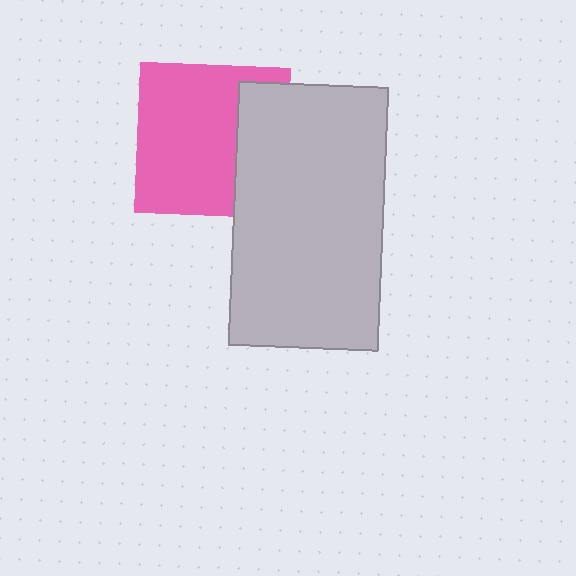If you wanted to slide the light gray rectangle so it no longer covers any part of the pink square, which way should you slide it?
Slide it right — that is the most direct way to separate the two shapes.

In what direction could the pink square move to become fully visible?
The pink square could move left. That would shift it out from behind the light gray rectangle entirely.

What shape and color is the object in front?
The object in front is a light gray rectangle.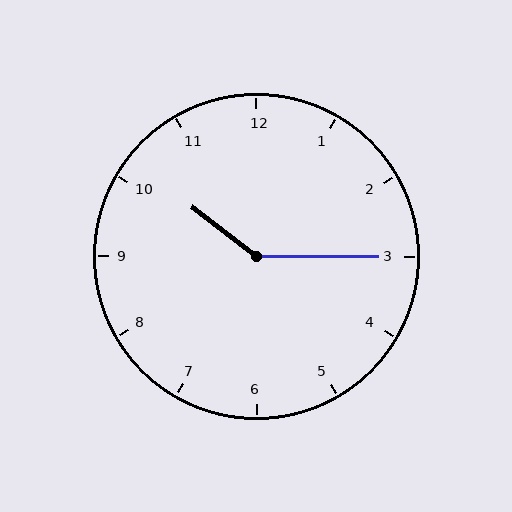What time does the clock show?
10:15.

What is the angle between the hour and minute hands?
Approximately 142 degrees.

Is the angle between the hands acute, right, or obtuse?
It is obtuse.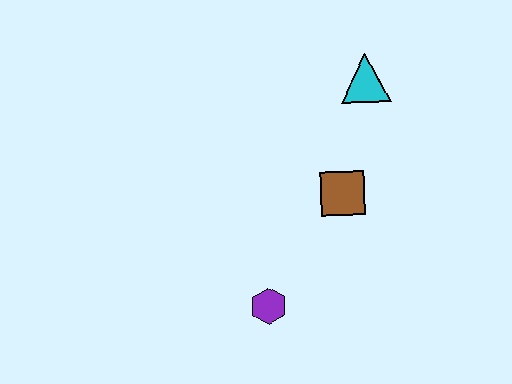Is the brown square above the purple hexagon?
Yes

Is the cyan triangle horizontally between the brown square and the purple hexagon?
No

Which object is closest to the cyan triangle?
The brown square is closest to the cyan triangle.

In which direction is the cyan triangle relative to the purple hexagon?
The cyan triangle is above the purple hexagon.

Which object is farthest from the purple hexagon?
The cyan triangle is farthest from the purple hexagon.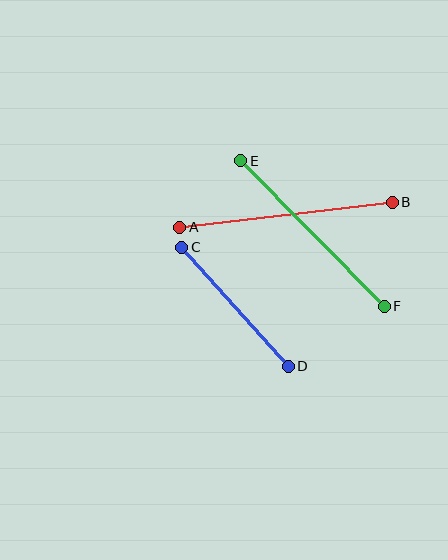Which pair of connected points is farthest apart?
Points A and B are farthest apart.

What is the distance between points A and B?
The distance is approximately 214 pixels.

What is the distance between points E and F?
The distance is approximately 204 pixels.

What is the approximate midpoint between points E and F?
The midpoint is at approximately (312, 233) pixels.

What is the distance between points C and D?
The distance is approximately 160 pixels.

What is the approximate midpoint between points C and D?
The midpoint is at approximately (235, 307) pixels.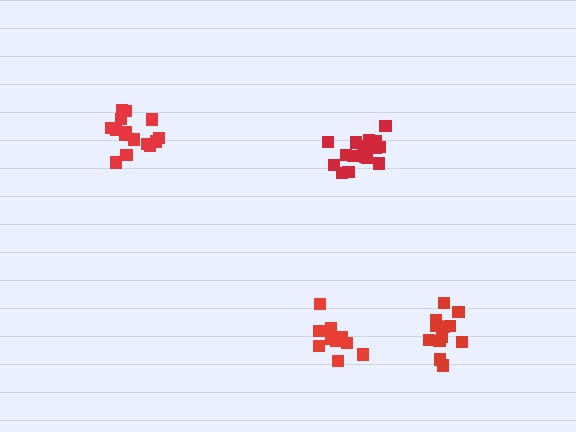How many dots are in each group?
Group 1: 12 dots, Group 2: 18 dots, Group 3: 15 dots, Group 4: 12 dots (57 total).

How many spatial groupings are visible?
There are 4 spatial groupings.